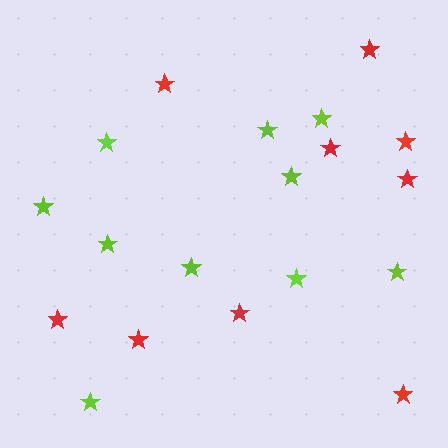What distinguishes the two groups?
There are 2 groups: one group of red stars (9) and one group of lime stars (10).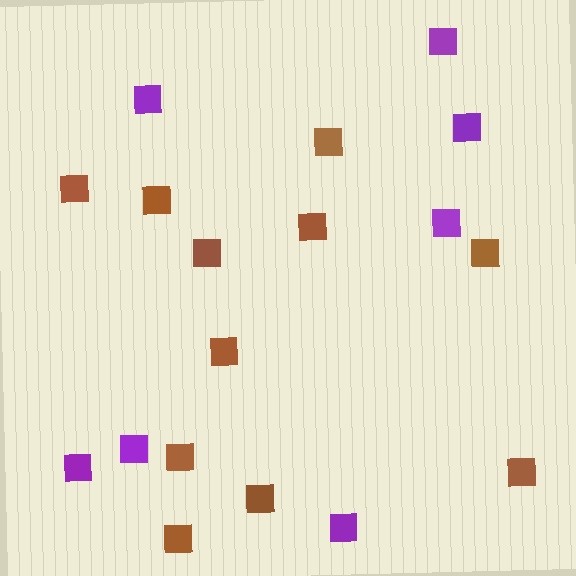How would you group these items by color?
There are 2 groups: one group of brown squares (11) and one group of purple squares (7).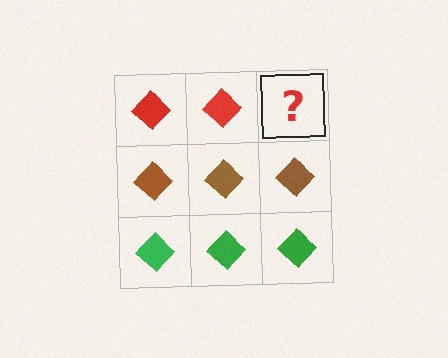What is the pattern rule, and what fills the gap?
The rule is that each row has a consistent color. The gap should be filled with a red diamond.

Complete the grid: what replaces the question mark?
The question mark should be replaced with a red diamond.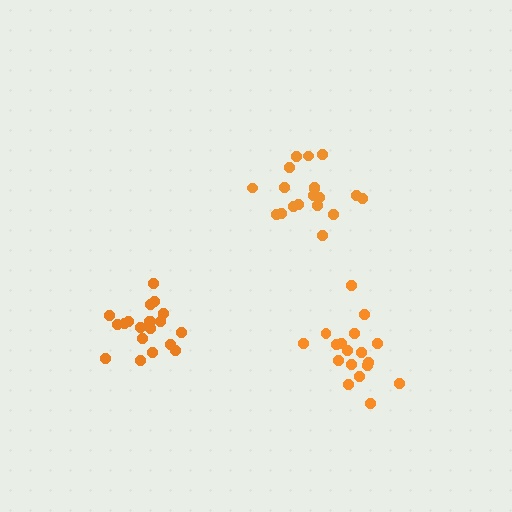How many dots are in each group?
Group 1: 18 dots, Group 2: 20 dots, Group 3: 19 dots (57 total).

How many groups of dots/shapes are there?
There are 3 groups.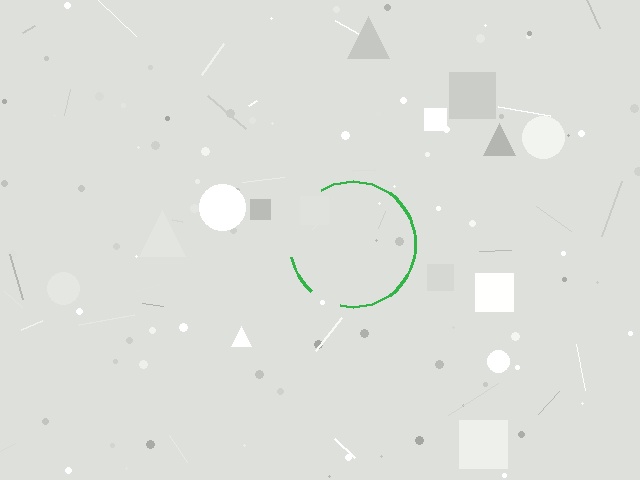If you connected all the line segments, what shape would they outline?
They would outline a circle.